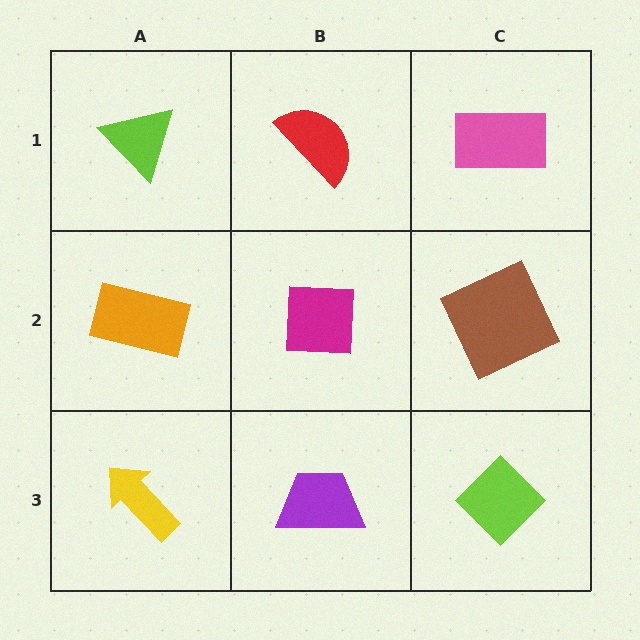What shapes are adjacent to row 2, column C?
A pink rectangle (row 1, column C), a lime diamond (row 3, column C), a magenta square (row 2, column B).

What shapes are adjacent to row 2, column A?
A lime triangle (row 1, column A), a yellow arrow (row 3, column A), a magenta square (row 2, column B).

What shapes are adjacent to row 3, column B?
A magenta square (row 2, column B), a yellow arrow (row 3, column A), a lime diamond (row 3, column C).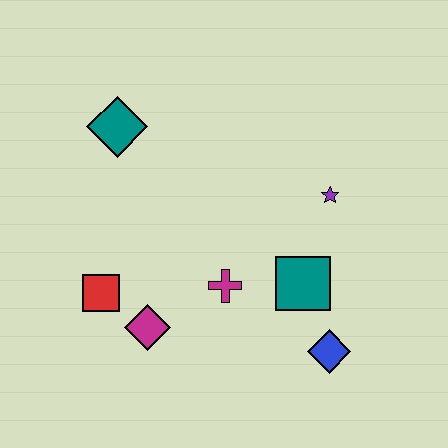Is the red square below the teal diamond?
Yes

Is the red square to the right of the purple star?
No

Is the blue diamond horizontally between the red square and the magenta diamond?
No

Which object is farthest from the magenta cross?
The teal diamond is farthest from the magenta cross.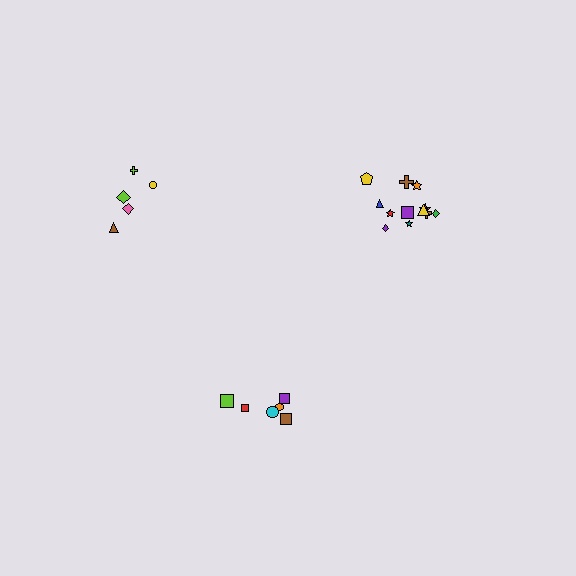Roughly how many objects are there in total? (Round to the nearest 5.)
Roughly 25 objects in total.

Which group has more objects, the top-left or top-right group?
The top-right group.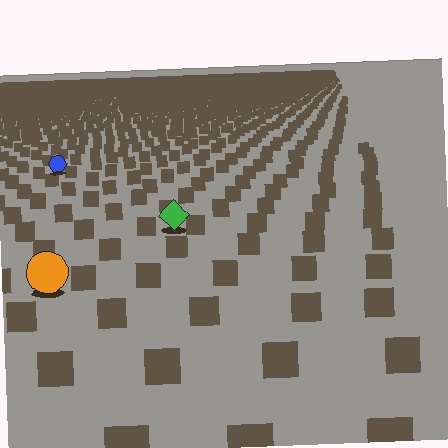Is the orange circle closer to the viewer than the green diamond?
Yes. The orange circle is closer — you can tell from the texture gradient: the ground texture is coarser near it.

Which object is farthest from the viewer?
The blue hexagon is farthest from the viewer. It appears smaller and the ground texture around it is denser.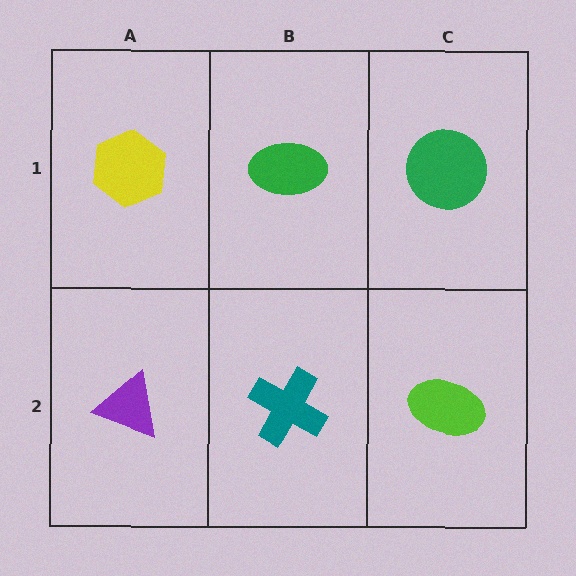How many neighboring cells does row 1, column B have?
3.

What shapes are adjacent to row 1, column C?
A lime ellipse (row 2, column C), a green ellipse (row 1, column B).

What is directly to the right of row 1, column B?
A green circle.